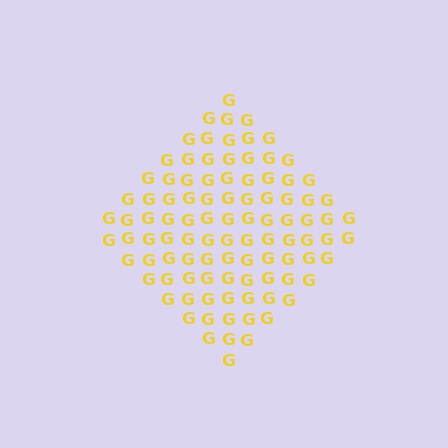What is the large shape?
The large shape is a diamond.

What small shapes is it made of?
It is made of small letter G's.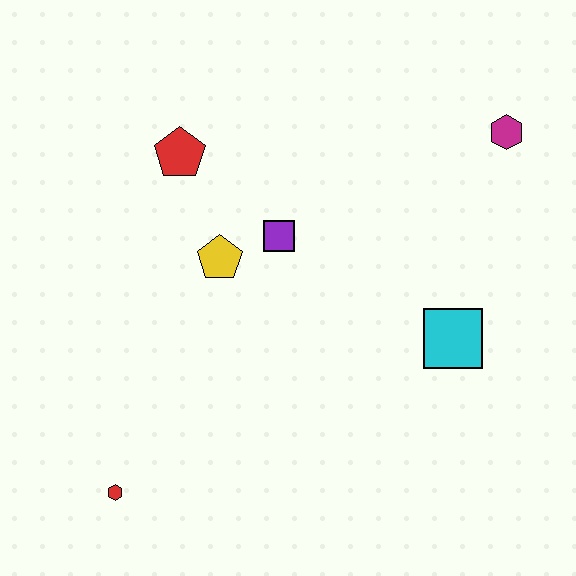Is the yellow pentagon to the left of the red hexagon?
No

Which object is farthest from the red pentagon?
The red hexagon is farthest from the red pentagon.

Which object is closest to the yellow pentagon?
The purple square is closest to the yellow pentagon.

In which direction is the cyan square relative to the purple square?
The cyan square is to the right of the purple square.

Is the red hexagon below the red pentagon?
Yes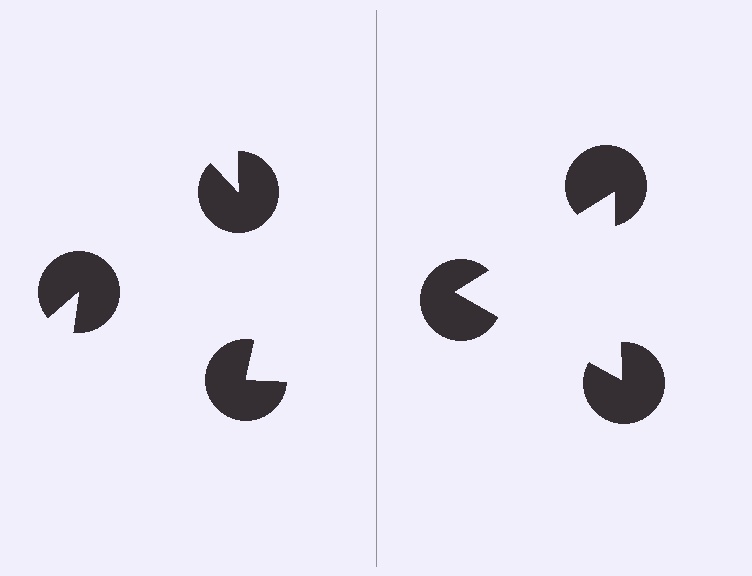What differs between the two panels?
The pac-man discs are positioned identically on both sides; only the wedge orientations differ. On the right they align to a triangle; on the left they are misaligned.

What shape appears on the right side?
An illusory triangle.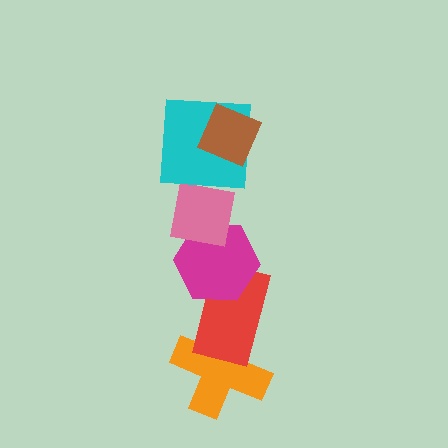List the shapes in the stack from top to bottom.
From top to bottom: the brown diamond, the cyan square, the pink square, the magenta hexagon, the red rectangle, the orange cross.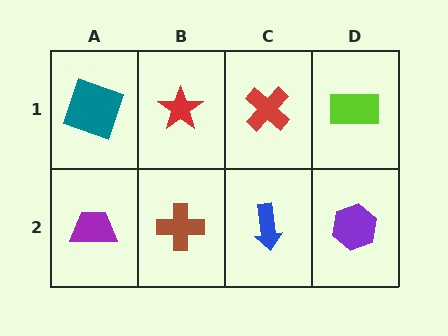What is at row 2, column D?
A purple hexagon.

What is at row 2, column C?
A blue arrow.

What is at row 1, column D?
A lime rectangle.